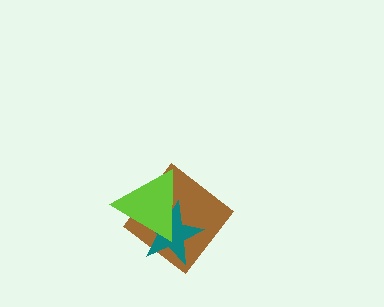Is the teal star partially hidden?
Yes, it is partially covered by another shape.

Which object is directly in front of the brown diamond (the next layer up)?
The teal star is directly in front of the brown diamond.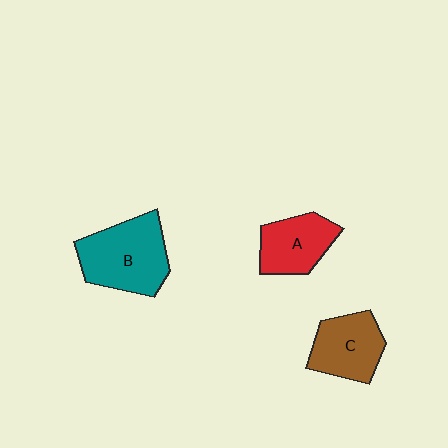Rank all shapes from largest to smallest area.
From largest to smallest: B (teal), C (brown), A (red).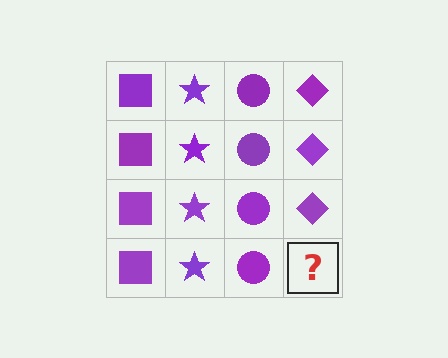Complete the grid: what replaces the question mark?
The question mark should be replaced with a purple diamond.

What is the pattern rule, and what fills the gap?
The rule is that each column has a consistent shape. The gap should be filled with a purple diamond.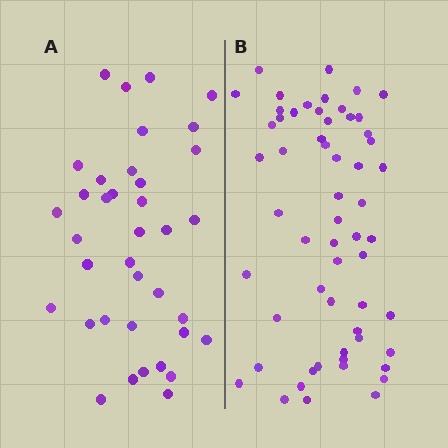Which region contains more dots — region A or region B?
Region B (the right region) has more dots.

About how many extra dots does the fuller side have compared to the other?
Region B has approximately 20 more dots than region A.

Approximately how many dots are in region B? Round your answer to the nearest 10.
About 60 dots. (The exact count is 58, which rounds to 60.)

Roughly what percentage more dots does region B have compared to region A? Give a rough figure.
About 55% more.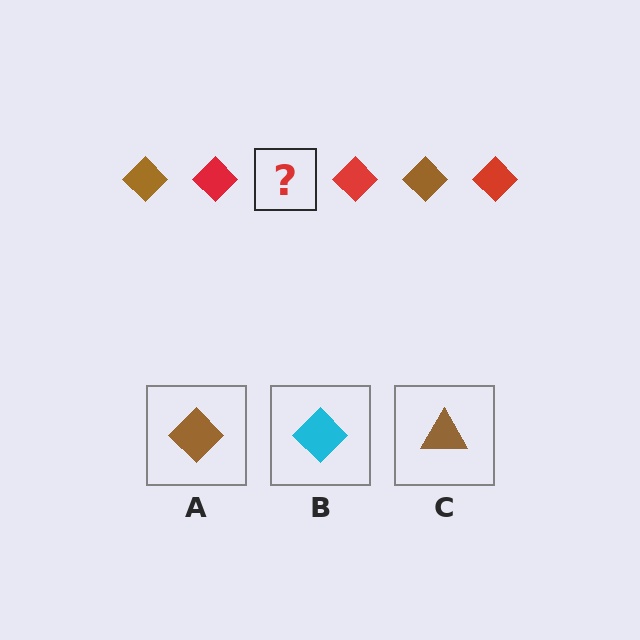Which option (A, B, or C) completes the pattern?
A.